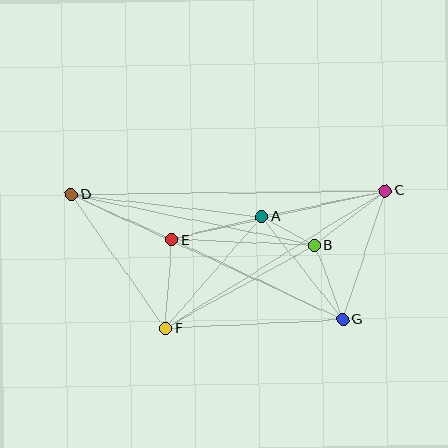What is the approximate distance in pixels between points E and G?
The distance between E and G is approximately 188 pixels.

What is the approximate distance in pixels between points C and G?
The distance between C and G is approximately 135 pixels.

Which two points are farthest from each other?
Points C and D are farthest from each other.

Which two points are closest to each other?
Points A and B are closest to each other.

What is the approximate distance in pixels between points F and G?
The distance between F and G is approximately 177 pixels.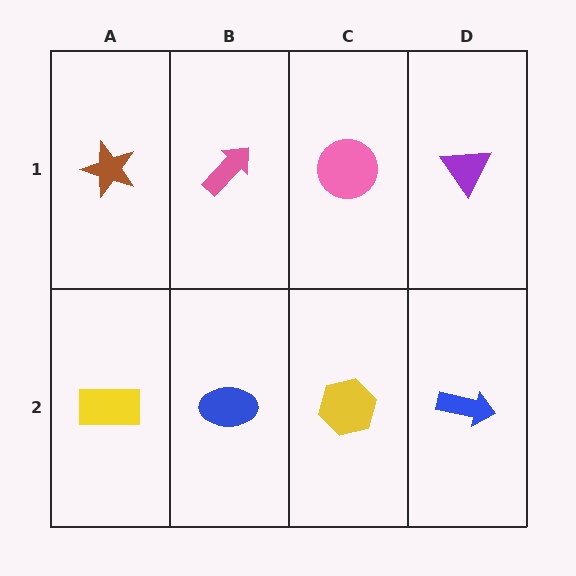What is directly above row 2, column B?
A pink arrow.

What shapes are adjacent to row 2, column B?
A pink arrow (row 1, column B), a yellow rectangle (row 2, column A), a yellow hexagon (row 2, column C).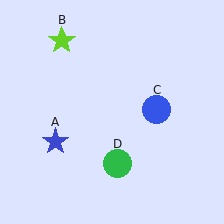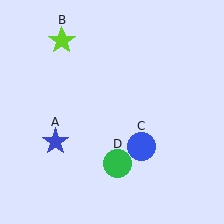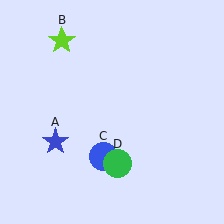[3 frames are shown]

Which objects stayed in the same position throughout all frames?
Blue star (object A) and lime star (object B) and green circle (object D) remained stationary.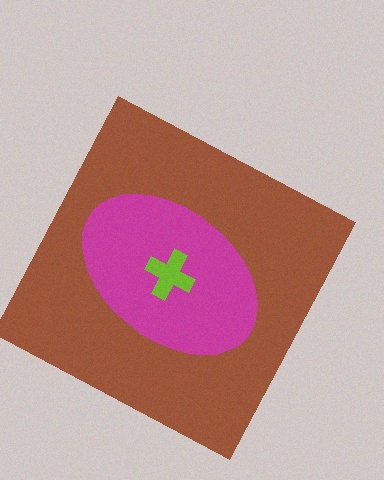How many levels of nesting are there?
3.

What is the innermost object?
The lime cross.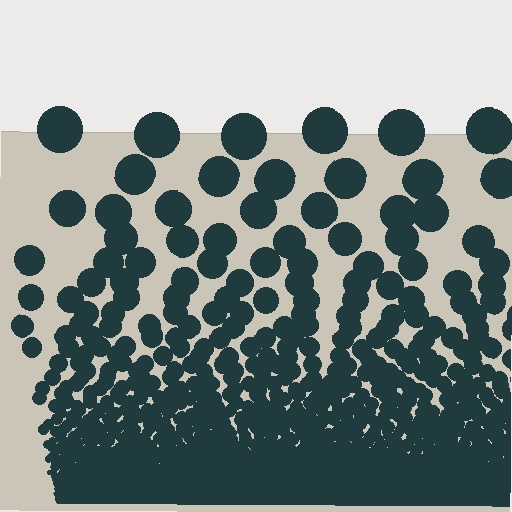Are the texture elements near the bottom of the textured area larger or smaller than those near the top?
Smaller. The gradient is inverted — elements near the bottom are smaller and denser.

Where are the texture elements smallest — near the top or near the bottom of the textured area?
Near the bottom.